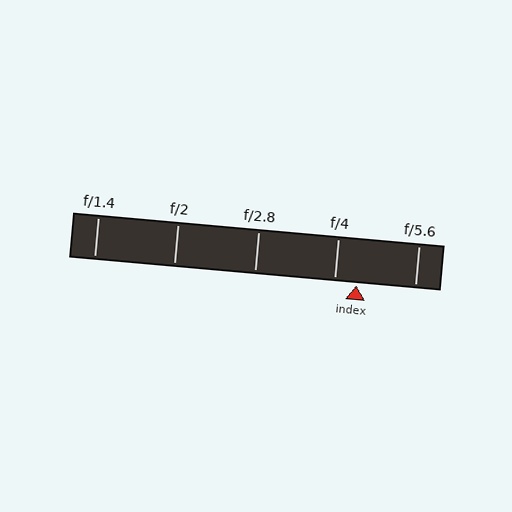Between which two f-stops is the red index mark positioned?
The index mark is between f/4 and f/5.6.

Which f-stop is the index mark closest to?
The index mark is closest to f/4.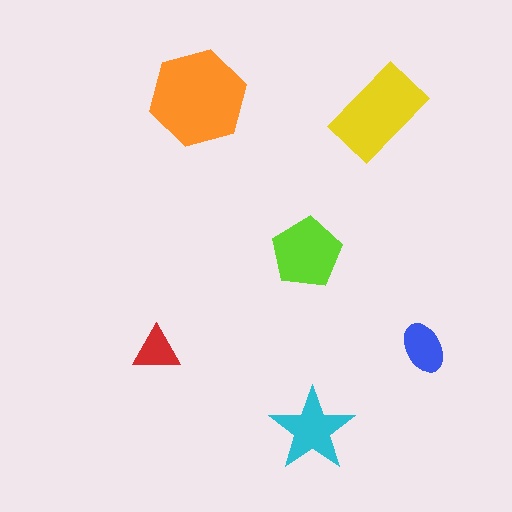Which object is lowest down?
The cyan star is bottommost.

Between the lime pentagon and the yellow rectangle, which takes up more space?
The yellow rectangle.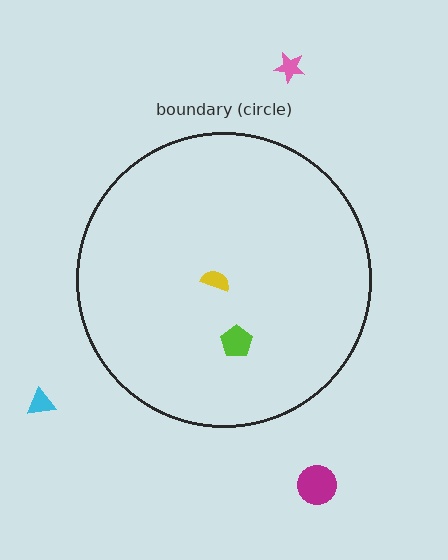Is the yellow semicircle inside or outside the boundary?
Inside.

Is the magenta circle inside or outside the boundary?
Outside.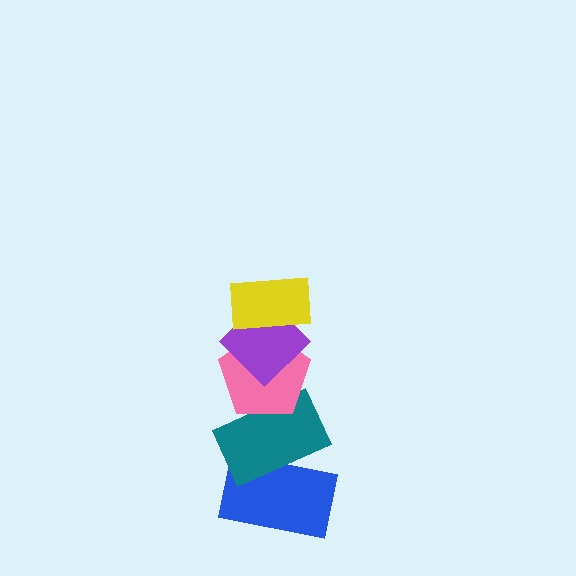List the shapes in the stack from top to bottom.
From top to bottom: the yellow rectangle, the purple diamond, the pink pentagon, the teal rectangle, the blue rectangle.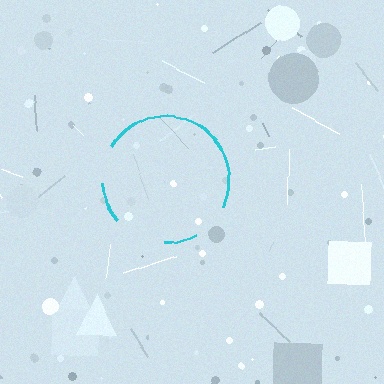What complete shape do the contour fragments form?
The contour fragments form a circle.